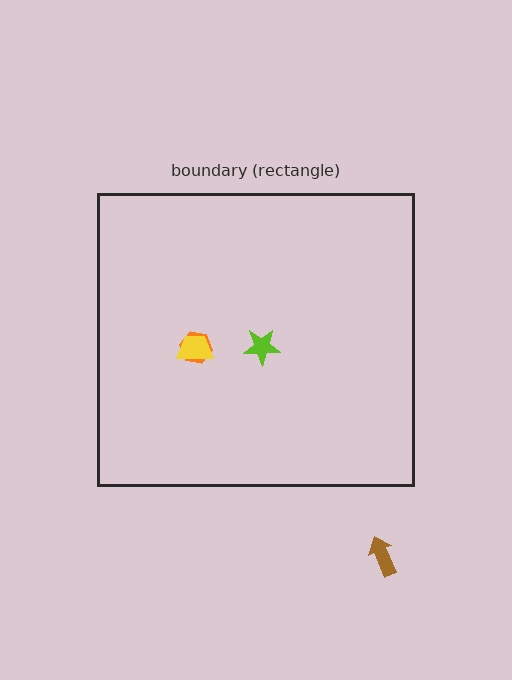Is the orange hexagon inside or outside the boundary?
Inside.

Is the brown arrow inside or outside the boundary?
Outside.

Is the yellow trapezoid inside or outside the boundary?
Inside.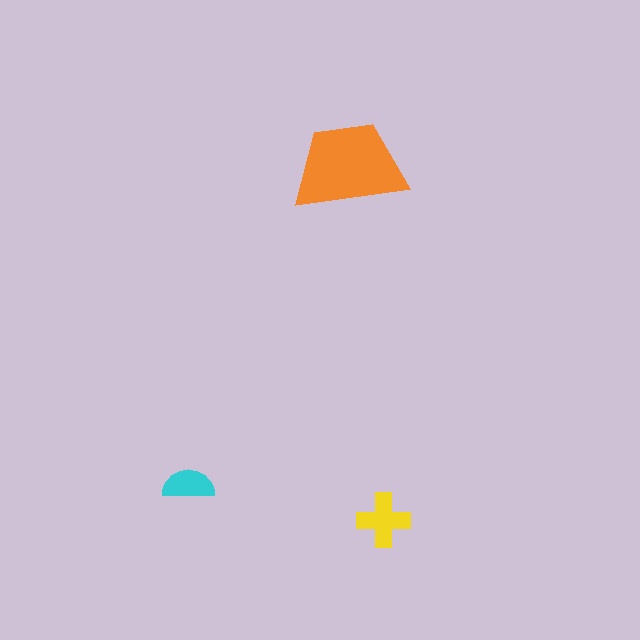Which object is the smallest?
The cyan semicircle.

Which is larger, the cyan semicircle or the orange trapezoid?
The orange trapezoid.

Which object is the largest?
The orange trapezoid.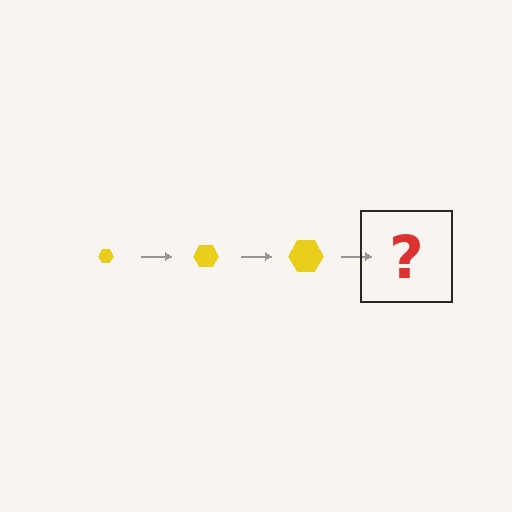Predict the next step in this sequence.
The next step is a yellow hexagon, larger than the previous one.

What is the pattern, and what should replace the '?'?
The pattern is that the hexagon gets progressively larger each step. The '?' should be a yellow hexagon, larger than the previous one.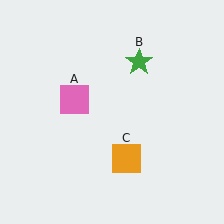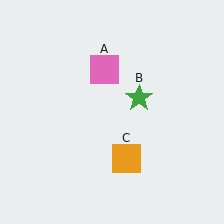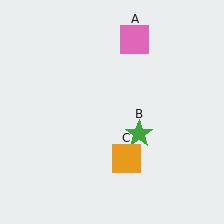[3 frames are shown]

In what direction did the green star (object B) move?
The green star (object B) moved down.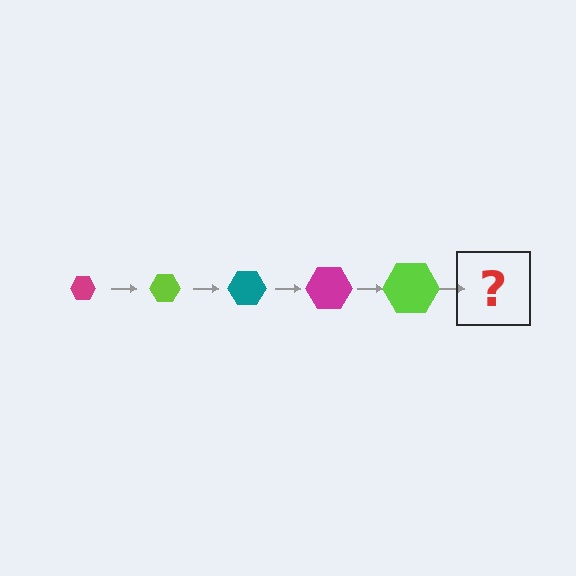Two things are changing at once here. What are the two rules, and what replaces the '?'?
The two rules are that the hexagon grows larger each step and the color cycles through magenta, lime, and teal. The '?' should be a teal hexagon, larger than the previous one.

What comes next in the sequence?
The next element should be a teal hexagon, larger than the previous one.